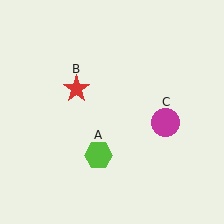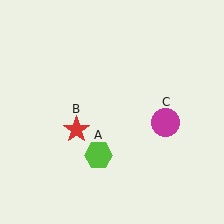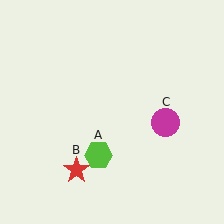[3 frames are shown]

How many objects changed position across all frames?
1 object changed position: red star (object B).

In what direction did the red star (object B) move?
The red star (object B) moved down.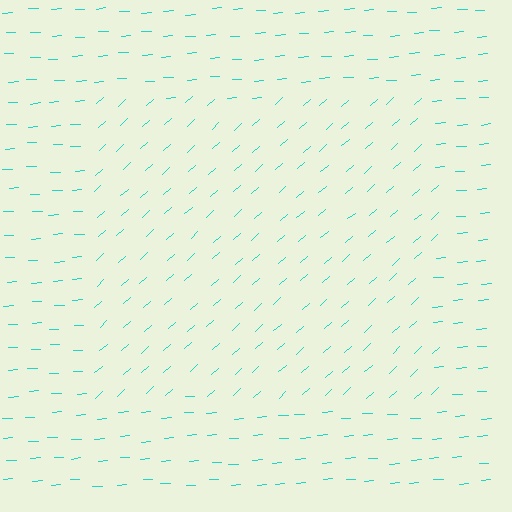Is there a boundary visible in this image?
Yes, there is a texture boundary formed by a change in line orientation.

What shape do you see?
I see a rectangle.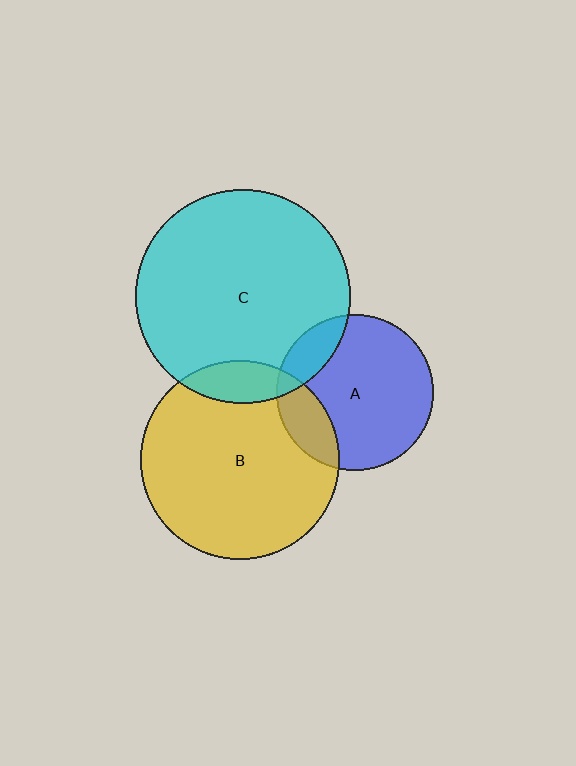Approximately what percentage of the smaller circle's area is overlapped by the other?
Approximately 15%.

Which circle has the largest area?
Circle C (cyan).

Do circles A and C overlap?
Yes.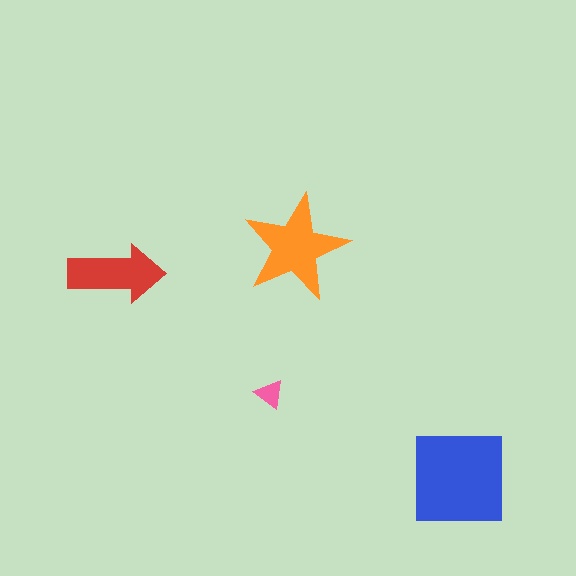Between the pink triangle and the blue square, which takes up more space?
The blue square.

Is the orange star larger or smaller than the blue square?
Smaller.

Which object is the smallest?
The pink triangle.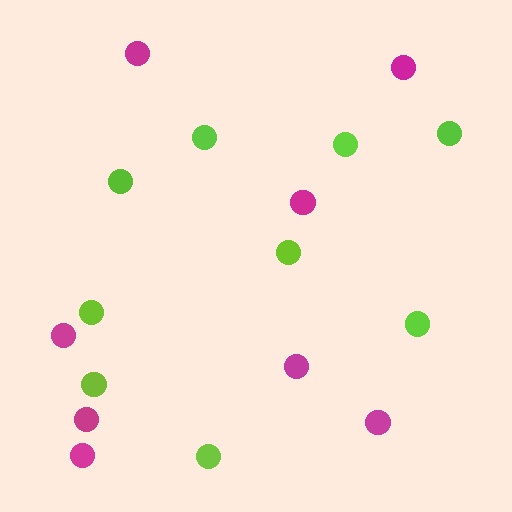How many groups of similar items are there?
There are 2 groups: one group of lime circles (9) and one group of magenta circles (8).